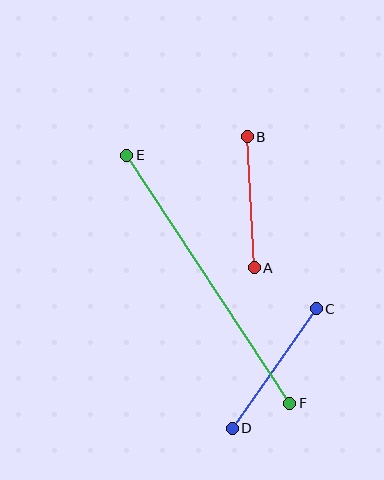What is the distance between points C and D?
The distance is approximately 146 pixels.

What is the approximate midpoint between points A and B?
The midpoint is at approximately (251, 202) pixels.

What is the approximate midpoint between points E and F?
The midpoint is at approximately (208, 279) pixels.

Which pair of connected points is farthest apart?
Points E and F are farthest apart.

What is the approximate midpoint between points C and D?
The midpoint is at approximately (274, 369) pixels.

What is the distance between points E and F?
The distance is approximately 297 pixels.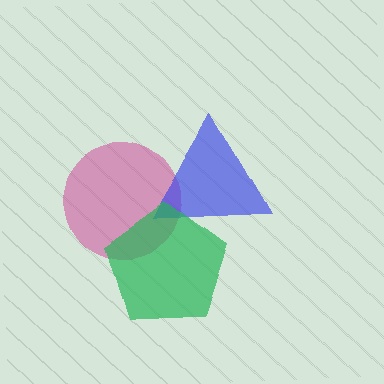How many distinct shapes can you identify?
There are 3 distinct shapes: a magenta circle, a blue triangle, a green pentagon.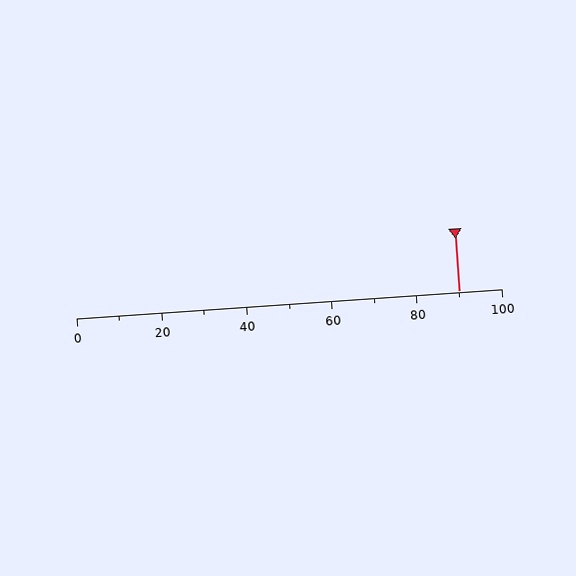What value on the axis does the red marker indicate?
The marker indicates approximately 90.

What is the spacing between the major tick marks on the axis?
The major ticks are spaced 20 apart.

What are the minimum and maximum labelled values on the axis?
The axis runs from 0 to 100.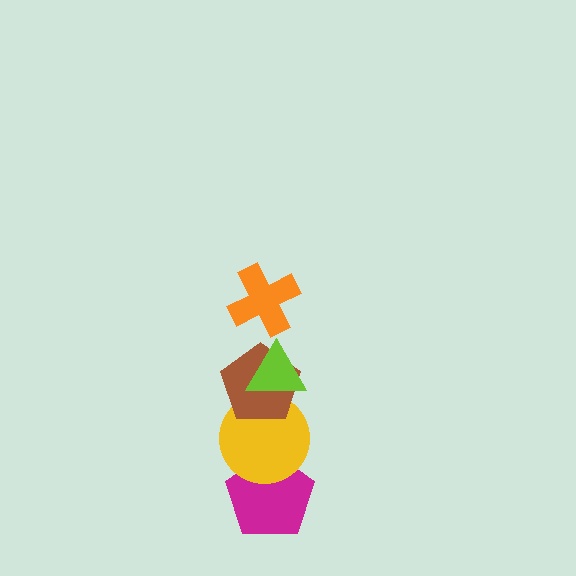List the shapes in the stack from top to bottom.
From top to bottom: the orange cross, the lime triangle, the brown pentagon, the yellow circle, the magenta pentagon.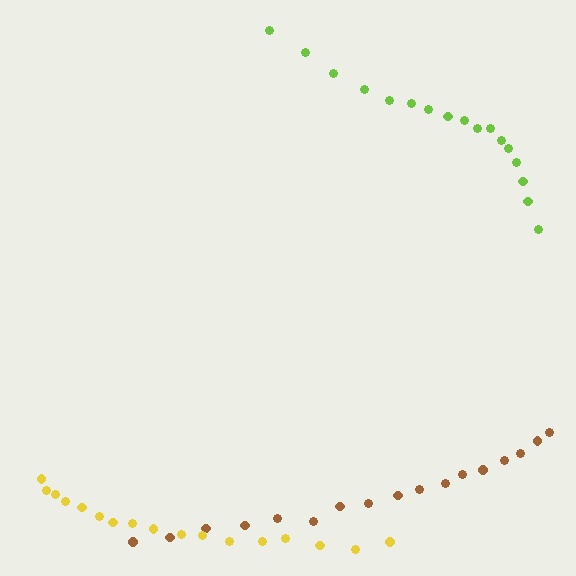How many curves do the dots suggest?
There are 3 distinct paths.